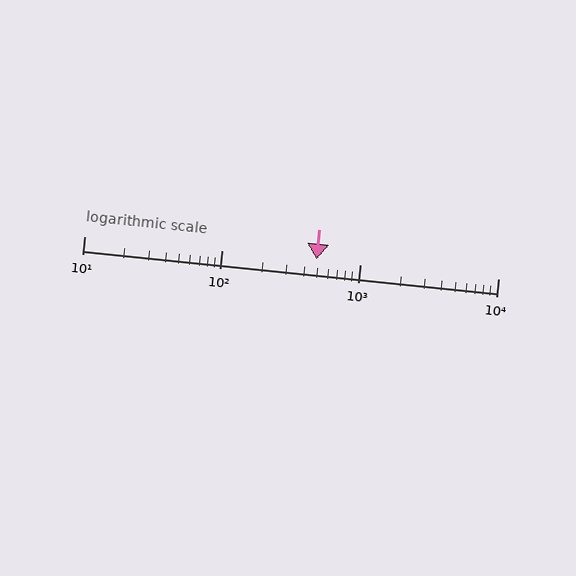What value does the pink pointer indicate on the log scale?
The pointer indicates approximately 480.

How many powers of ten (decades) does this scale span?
The scale spans 3 decades, from 10 to 10000.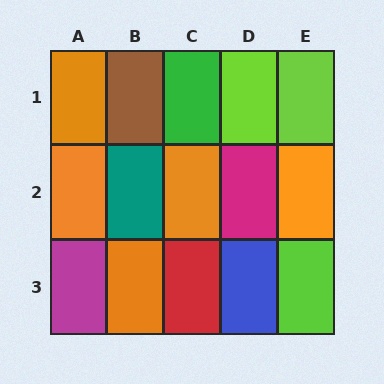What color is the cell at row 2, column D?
Magenta.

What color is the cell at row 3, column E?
Lime.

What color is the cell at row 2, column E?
Orange.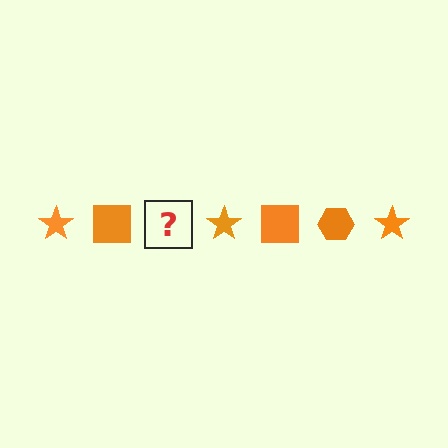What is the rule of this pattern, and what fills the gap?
The rule is that the pattern cycles through star, square, hexagon shapes in orange. The gap should be filled with an orange hexagon.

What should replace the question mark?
The question mark should be replaced with an orange hexagon.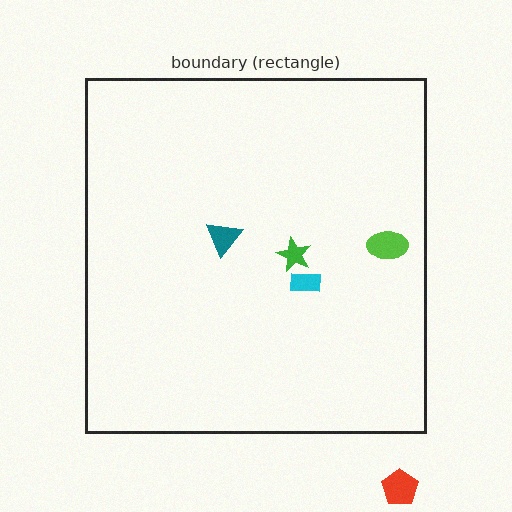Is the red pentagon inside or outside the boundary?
Outside.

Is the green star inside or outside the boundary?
Inside.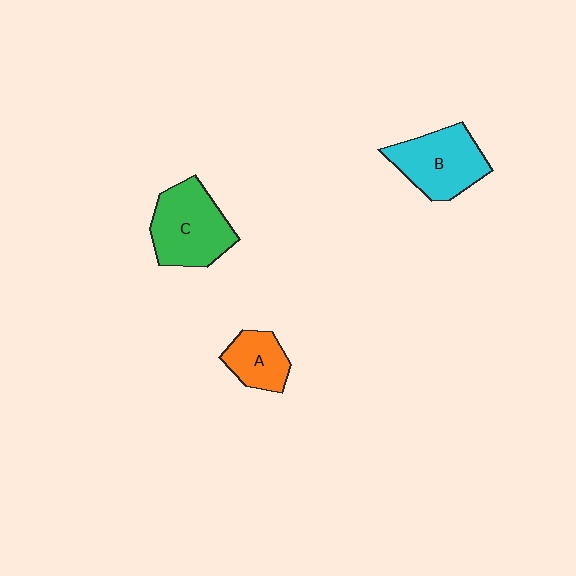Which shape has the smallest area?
Shape A (orange).